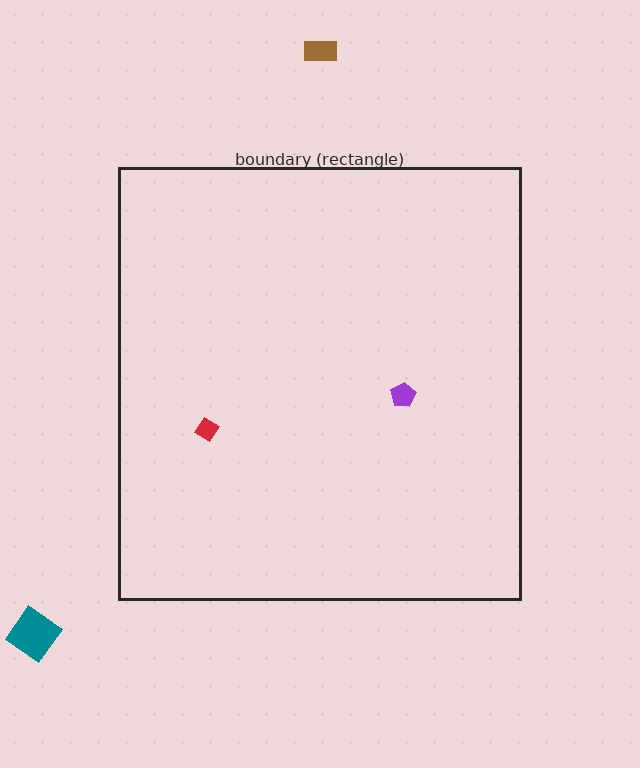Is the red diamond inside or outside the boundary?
Inside.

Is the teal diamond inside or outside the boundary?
Outside.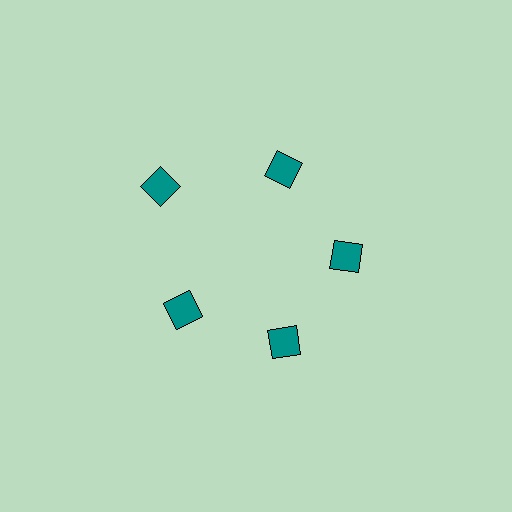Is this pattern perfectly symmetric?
No. The 5 teal squares are arranged in a ring, but one element near the 10 o'clock position is pushed outward from the center, breaking the 5-fold rotational symmetry.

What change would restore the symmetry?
The symmetry would be restored by moving it inward, back onto the ring so that all 5 squares sit at equal angles and equal distance from the center.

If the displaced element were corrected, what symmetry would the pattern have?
It would have 5-fold rotational symmetry — the pattern would map onto itself every 72 degrees.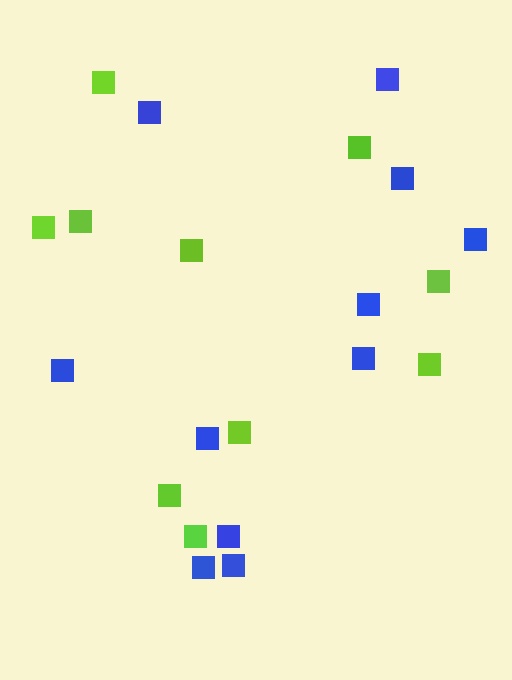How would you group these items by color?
There are 2 groups: one group of lime squares (10) and one group of blue squares (11).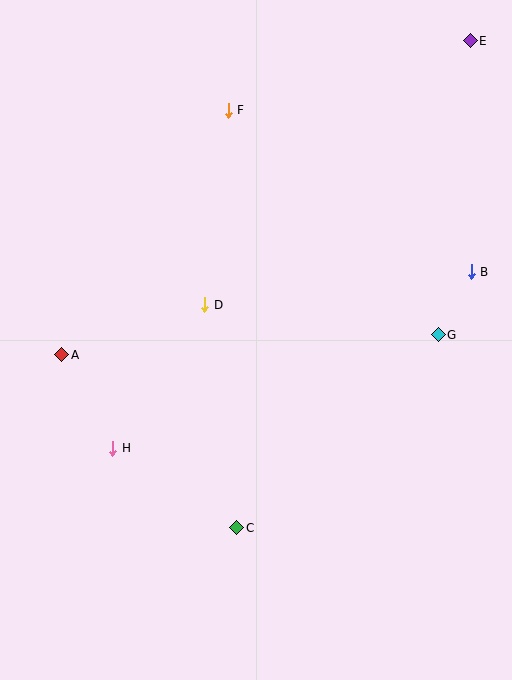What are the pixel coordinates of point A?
Point A is at (62, 355).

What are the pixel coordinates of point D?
Point D is at (205, 305).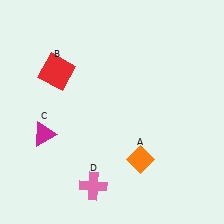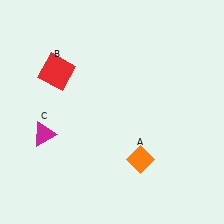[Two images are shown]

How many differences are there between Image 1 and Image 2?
There is 1 difference between the two images.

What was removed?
The pink cross (D) was removed in Image 2.